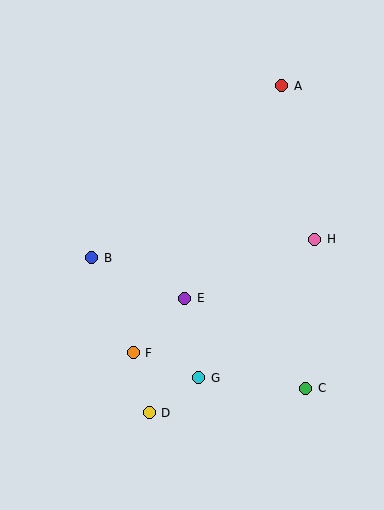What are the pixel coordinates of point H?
Point H is at (315, 239).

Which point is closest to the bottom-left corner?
Point D is closest to the bottom-left corner.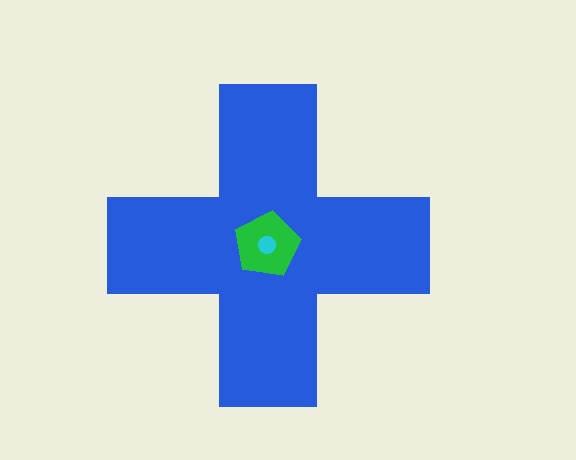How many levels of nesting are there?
3.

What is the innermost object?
The cyan circle.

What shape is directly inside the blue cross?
The green pentagon.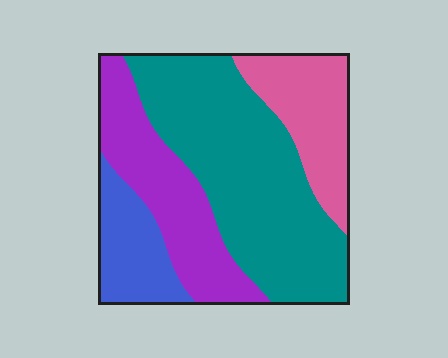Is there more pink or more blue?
Pink.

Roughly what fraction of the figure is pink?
Pink takes up about one sixth (1/6) of the figure.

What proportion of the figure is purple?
Purple covers roughly 25% of the figure.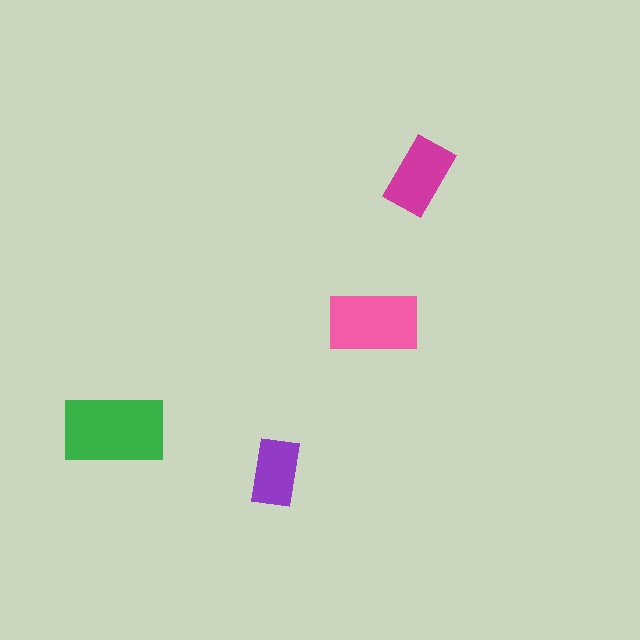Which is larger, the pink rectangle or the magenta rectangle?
The pink one.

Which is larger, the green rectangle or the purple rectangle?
The green one.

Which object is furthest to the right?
The magenta rectangle is rightmost.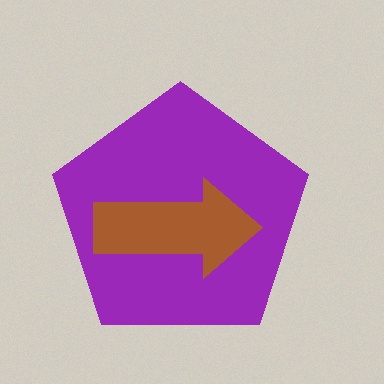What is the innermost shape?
The brown arrow.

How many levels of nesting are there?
2.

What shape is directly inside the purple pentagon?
The brown arrow.